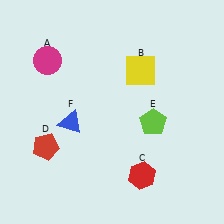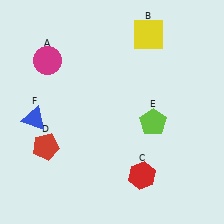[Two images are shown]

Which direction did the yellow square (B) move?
The yellow square (B) moved up.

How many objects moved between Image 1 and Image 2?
2 objects moved between the two images.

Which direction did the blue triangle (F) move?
The blue triangle (F) moved left.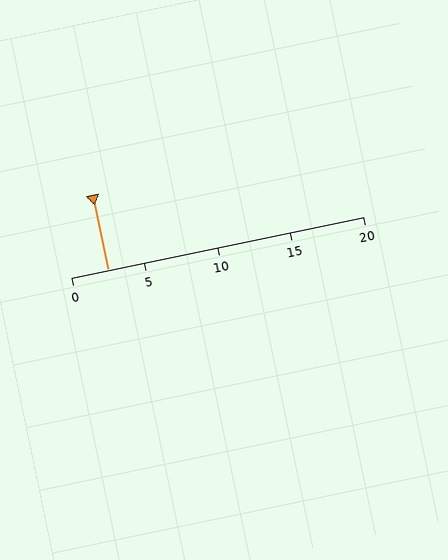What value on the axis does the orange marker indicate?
The marker indicates approximately 2.5.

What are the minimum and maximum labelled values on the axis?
The axis runs from 0 to 20.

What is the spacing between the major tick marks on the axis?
The major ticks are spaced 5 apart.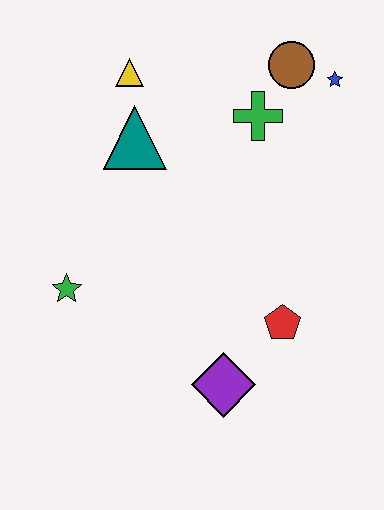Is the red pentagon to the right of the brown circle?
No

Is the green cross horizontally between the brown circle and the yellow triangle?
Yes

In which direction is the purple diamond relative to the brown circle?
The purple diamond is below the brown circle.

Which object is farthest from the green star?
The blue star is farthest from the green star.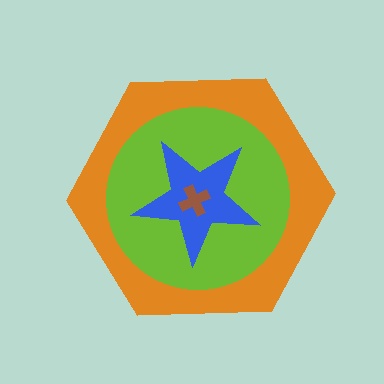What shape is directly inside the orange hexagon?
The lime circle.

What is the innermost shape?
The brown cross.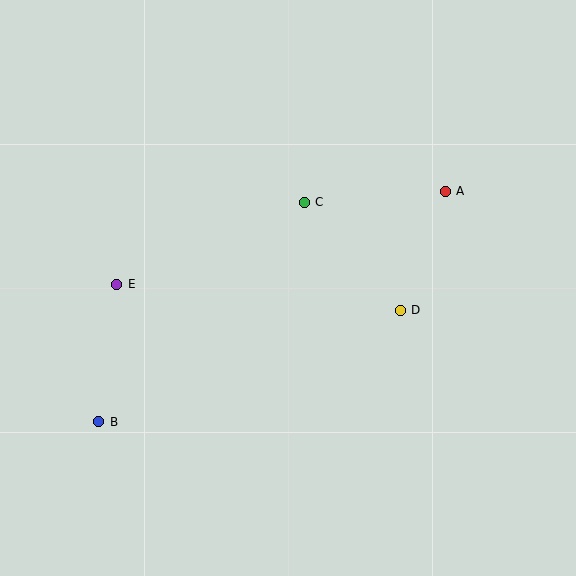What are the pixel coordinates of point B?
Point B is at (99, 422).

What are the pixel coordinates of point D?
Point D is at (400, 311).